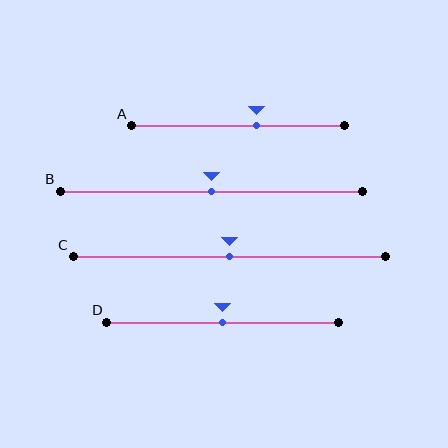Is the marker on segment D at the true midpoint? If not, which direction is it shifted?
Yes, the marker on segment D is at the true midpoint.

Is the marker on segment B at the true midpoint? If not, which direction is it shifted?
Yes, the marker on segment B is at the true midpoint.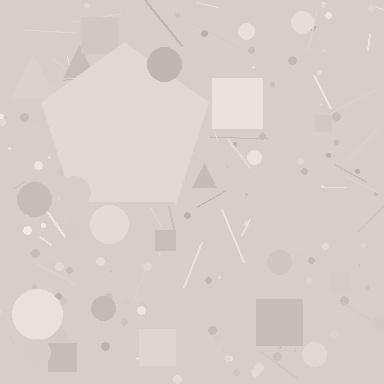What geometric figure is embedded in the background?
A pentagon is embedded in the background.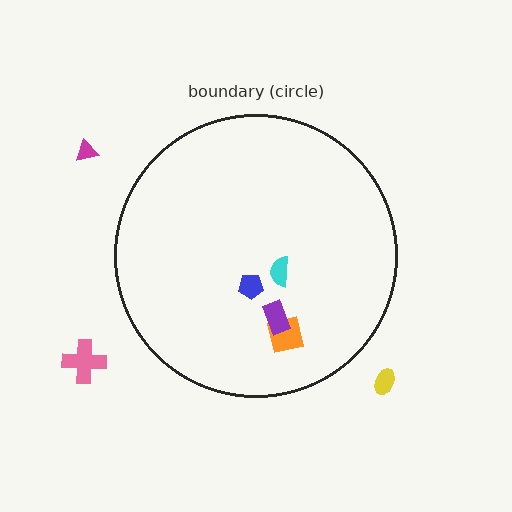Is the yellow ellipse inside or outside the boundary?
Outside.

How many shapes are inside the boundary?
4 inside, 3 outside.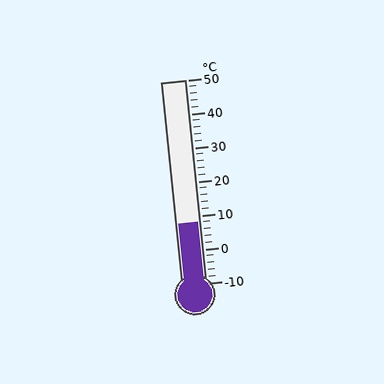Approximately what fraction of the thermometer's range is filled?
The thermometer is filled to approximately 30% of its range.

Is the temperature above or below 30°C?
The temperature is below 30°C.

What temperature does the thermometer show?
The thermometer shows approximately 8°C.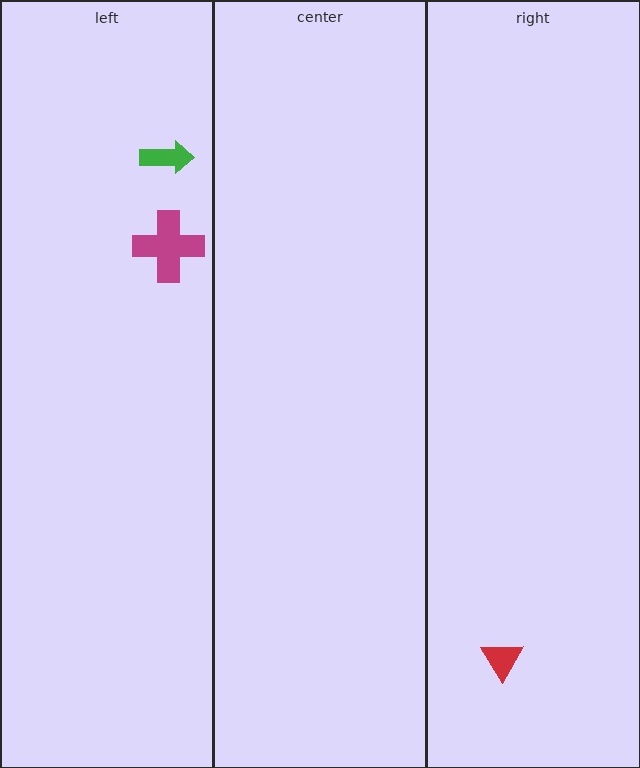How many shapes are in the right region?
1.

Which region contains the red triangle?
The right region.